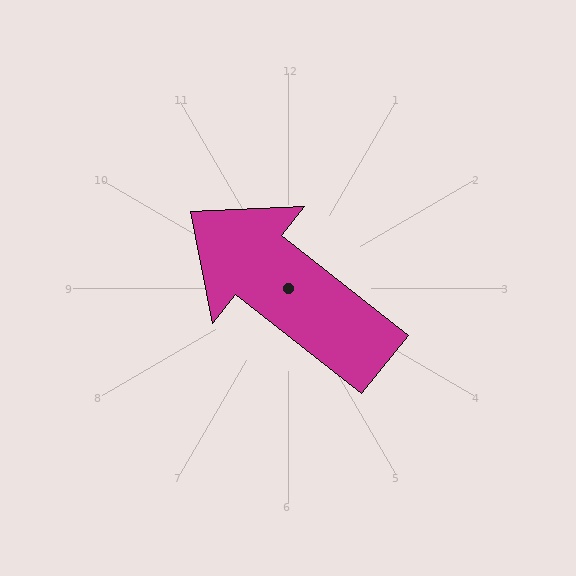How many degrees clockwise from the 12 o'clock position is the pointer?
Approximately 308 degrees.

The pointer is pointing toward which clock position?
Roughly 10 o'clock.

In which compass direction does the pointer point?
Northwest.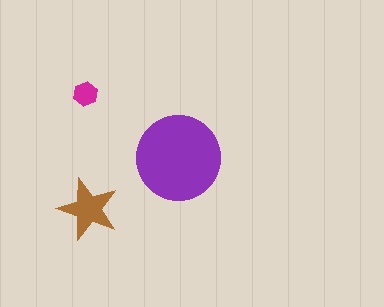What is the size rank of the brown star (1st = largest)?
2nd.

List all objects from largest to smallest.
The purple circle, the brown star, the magenta hexagon.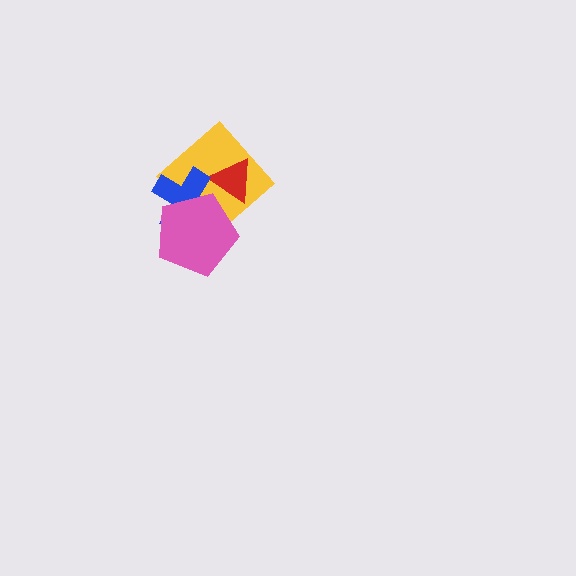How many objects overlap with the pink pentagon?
2 objects overlap with the pink pentagon.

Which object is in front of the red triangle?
The blue cross is in front of the red triangle.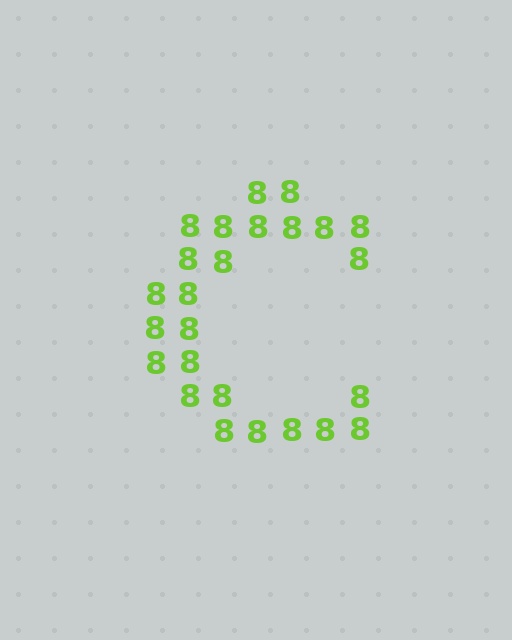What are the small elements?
The small elements are digit 8's.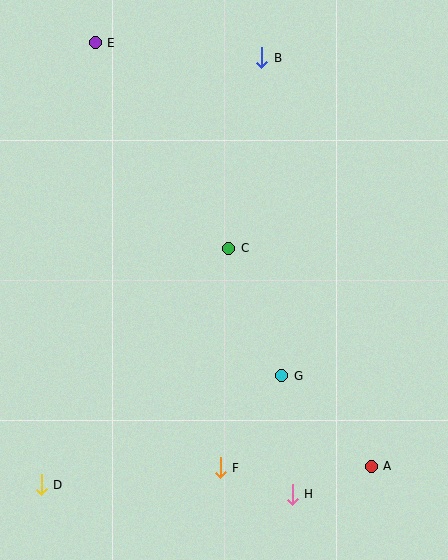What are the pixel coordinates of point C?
Point C is at (229, 249).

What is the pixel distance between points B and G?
The distance between B and G is 319 pixels.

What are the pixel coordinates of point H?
Point H is at (292, 494).